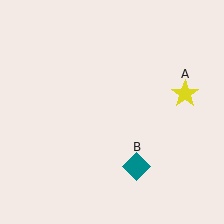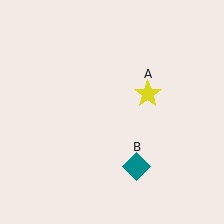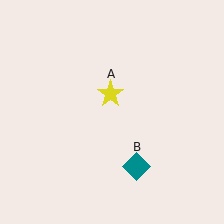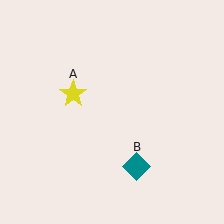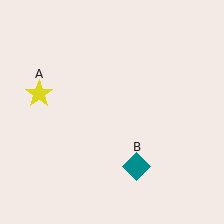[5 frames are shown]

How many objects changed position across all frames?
1 object changed position: yellow star (object A).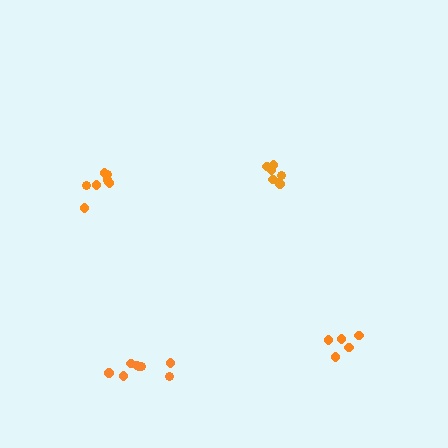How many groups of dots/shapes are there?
There are 4 groups.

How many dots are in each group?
Group 1: 5 dots, Group 2: 8 dots, Group 3: 8 dots, Group 4: 6 dots (27 total).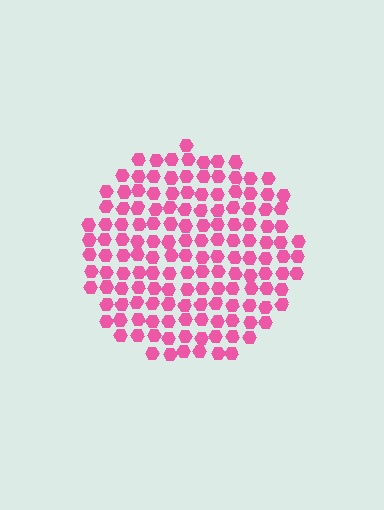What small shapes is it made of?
It is made of small hexagons.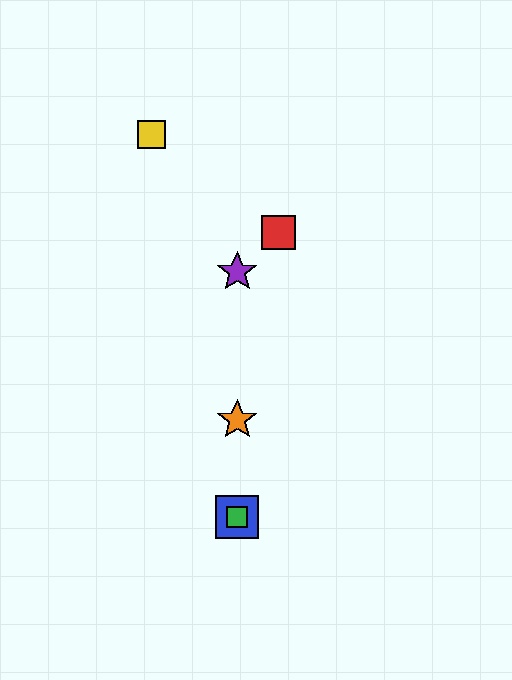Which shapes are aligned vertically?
The blue square, the green square, the purple star, the orange star are aligned vertically.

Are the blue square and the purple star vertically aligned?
Yes, both are at x≈237.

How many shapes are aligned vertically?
4 shapes (the blue square, the green square, the purple star, the orange star) are aligned vertically.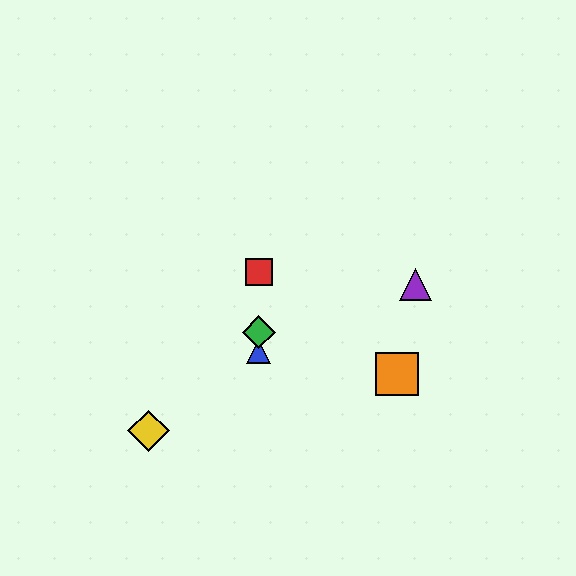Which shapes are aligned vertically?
The red square, the blue triangle, the green diamond are aligned vertically.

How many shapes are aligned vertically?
3 shapes (the red square, the blue triangle, the green diamond) are aligned vertically.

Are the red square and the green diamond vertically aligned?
Yes, both are at x≈259.